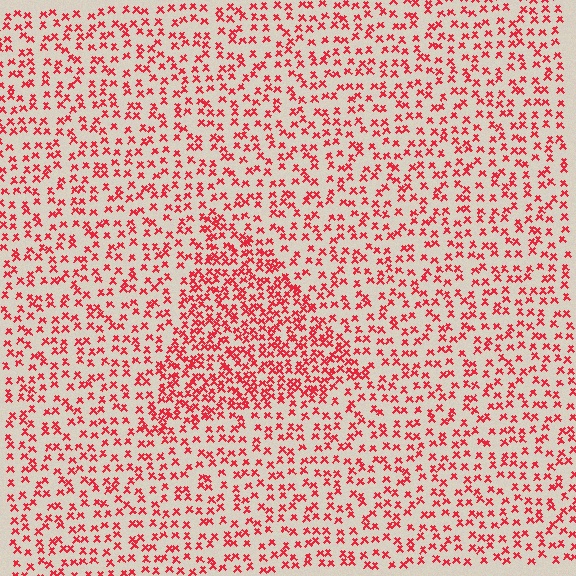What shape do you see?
I see a triangle.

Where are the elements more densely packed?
The elements are more densely packed inside the triangle boundary.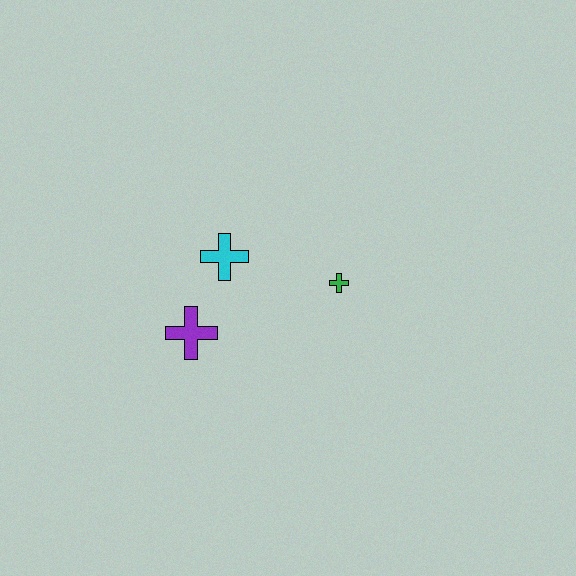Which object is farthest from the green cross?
The purple cross is farthest from the green cross.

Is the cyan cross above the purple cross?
Yes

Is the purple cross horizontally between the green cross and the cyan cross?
No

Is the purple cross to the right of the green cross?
No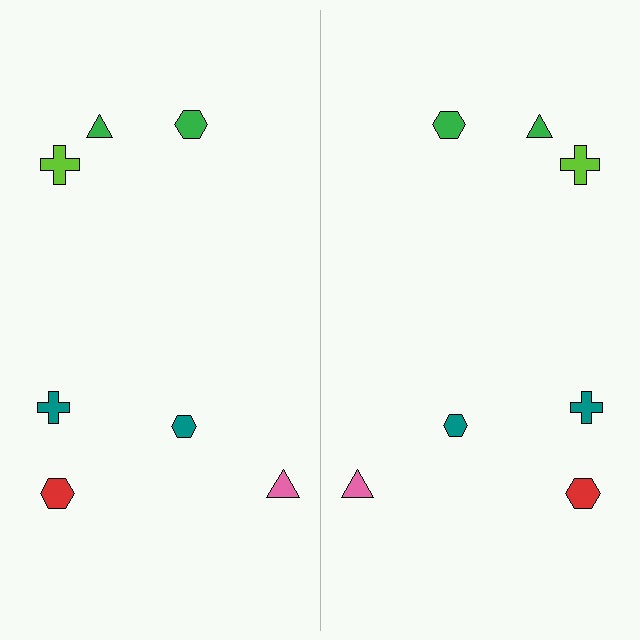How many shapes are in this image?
There are 14 shapes in this image.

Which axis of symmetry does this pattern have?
The pattern has a vertical axis of symmetry running through the center of the image.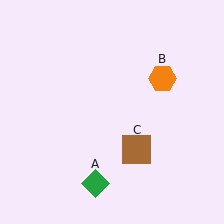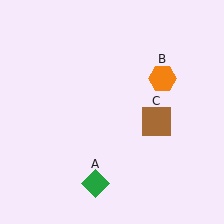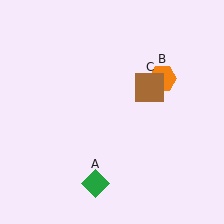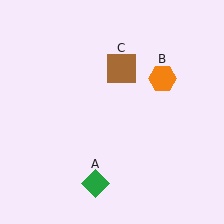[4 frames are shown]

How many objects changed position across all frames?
1 object changed position: brown square (object C).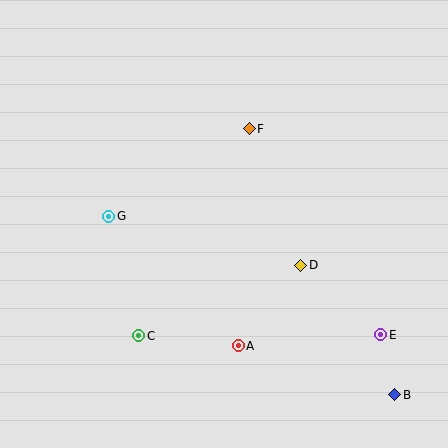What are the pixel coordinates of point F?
Point F is at (249, 129).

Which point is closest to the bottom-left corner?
Point C is closest to the bottom-left corner.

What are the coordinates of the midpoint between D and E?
The midpoint between D and E is at (341, 300).